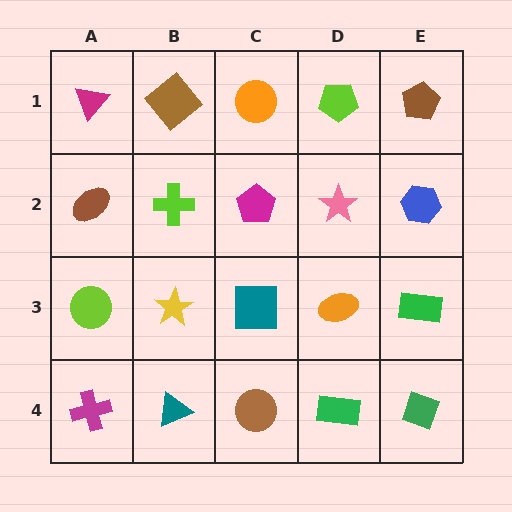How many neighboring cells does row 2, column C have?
4.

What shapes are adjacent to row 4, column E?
A green rectangle (row 3, column E), a green rectangle (row 4, column D).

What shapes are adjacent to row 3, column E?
A blue hexagon (row 2, column E), a green diamond (row 4, column E), an orange ellipse (row 3, column D).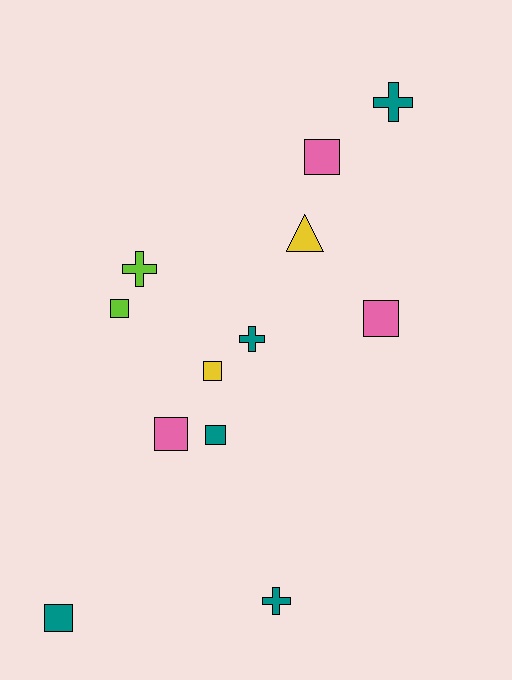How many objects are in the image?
There are 12 objects.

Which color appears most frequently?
Teal, with 5 objects.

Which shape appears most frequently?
Square, with 7 objects.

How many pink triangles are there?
There are no pink triangles.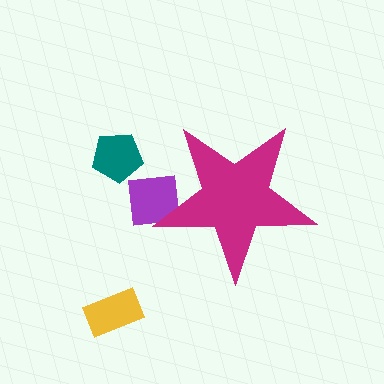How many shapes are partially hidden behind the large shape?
1 shape is partially hidden.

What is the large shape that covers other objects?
A magenta star.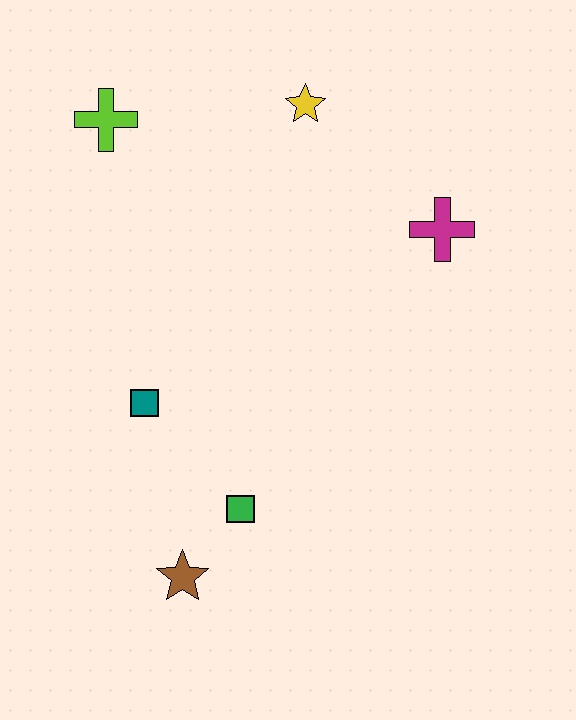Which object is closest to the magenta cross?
The yellow star is closest to the magenta cross.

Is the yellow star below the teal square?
No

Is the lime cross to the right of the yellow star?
No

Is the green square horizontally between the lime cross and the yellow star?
Yes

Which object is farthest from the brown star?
The yellow star is farthest from the brown star.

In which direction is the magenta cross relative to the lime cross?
The magenta cross is to the right of the lime cross.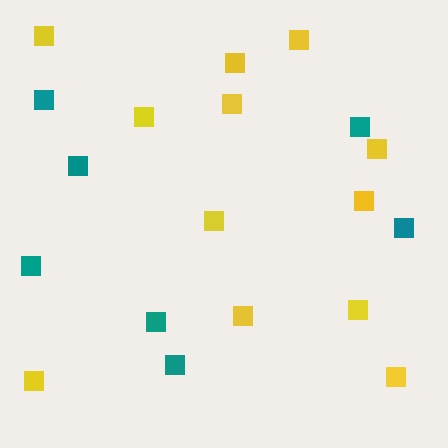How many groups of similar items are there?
There are 2 groups: one group of teal squares (7) and one group of yellow squares (12).